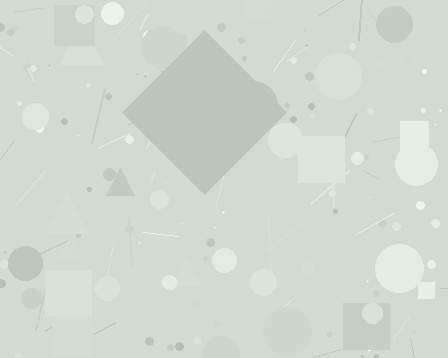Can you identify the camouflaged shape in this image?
The camouflaged shape is a diamond.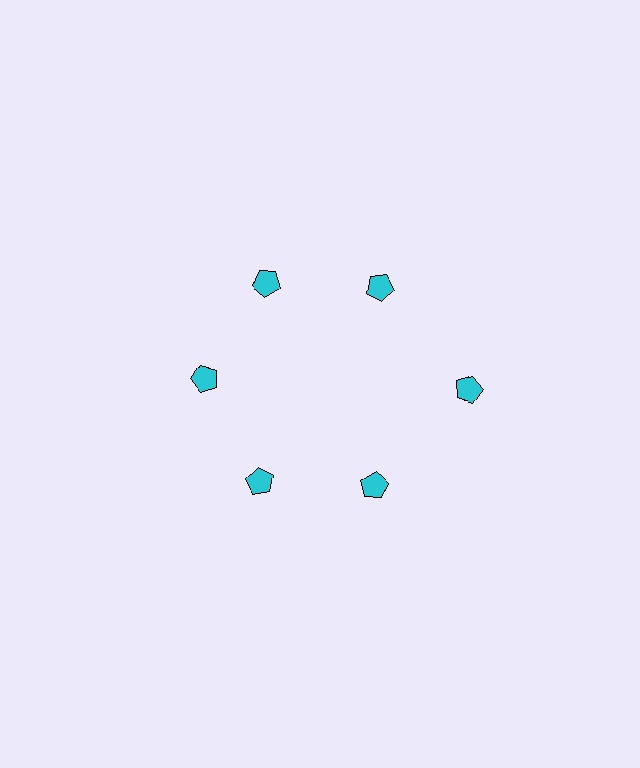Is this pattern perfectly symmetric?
No. The 6 cyan pentagons are arranged in a ring, but one element near the 3 o'clock position is pushed outward from the center, breaking the 6-fold rotational symmetry.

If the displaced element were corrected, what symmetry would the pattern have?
It would have 6-fold rotational symmetry — the pattern would map onto itself every 60 degrees.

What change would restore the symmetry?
The symmetry would be restored by moving it inward, back onto the ring so that all 6 pentagons sit at equal angles and equal distance from the center.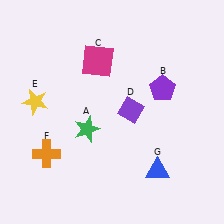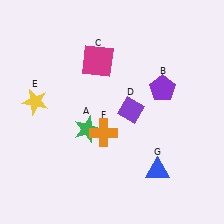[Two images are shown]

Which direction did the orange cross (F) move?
The orange cross (F) moved right.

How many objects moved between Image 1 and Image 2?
1 object moved between the two images.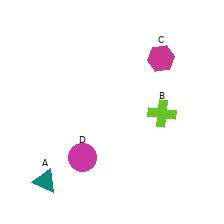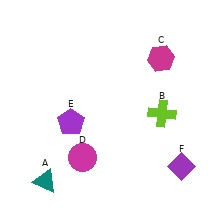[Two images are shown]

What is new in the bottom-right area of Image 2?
A purple diamond (F) was added in the bottom-right area of Image 2.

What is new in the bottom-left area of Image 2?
A purple pentagon (E) was added in the bottom-left area of Image 2.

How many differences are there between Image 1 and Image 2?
There are 2 differences between the two images.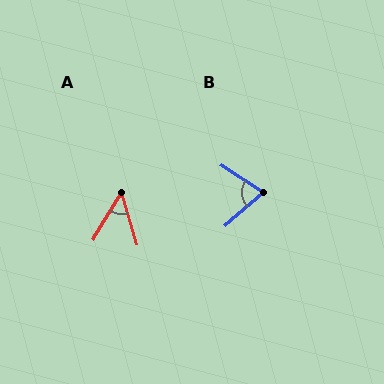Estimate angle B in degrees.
Approximately 75 degrees.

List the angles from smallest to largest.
A (48°), B (75°).